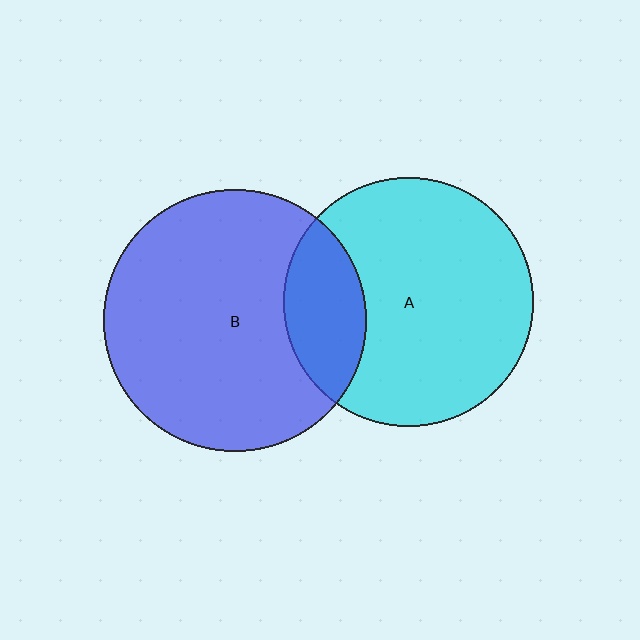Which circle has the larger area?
Circle B (blue).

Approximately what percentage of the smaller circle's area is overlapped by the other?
Approximately 20%.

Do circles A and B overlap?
Yes.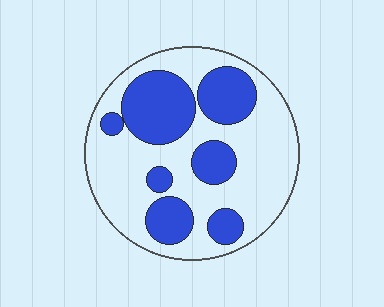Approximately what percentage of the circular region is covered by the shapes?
Approximately 35%.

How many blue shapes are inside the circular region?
7.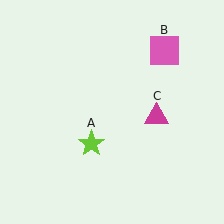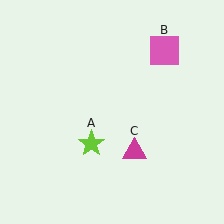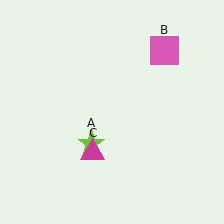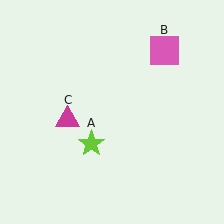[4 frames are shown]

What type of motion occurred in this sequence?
The magenta triangle (object C) rotated clockwise around the center of the scene.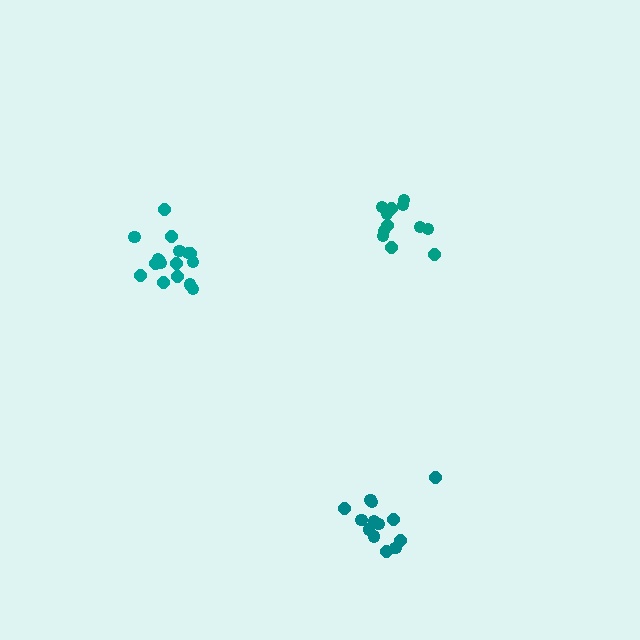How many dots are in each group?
Group 1: 13 dots, Group 2: 12 dots, Group 3: 17 dots (42 total).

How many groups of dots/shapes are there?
There are 3 groups.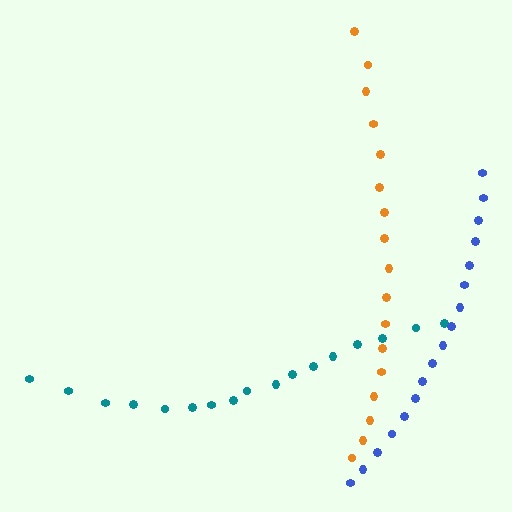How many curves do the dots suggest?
There are 3 distinct paths.